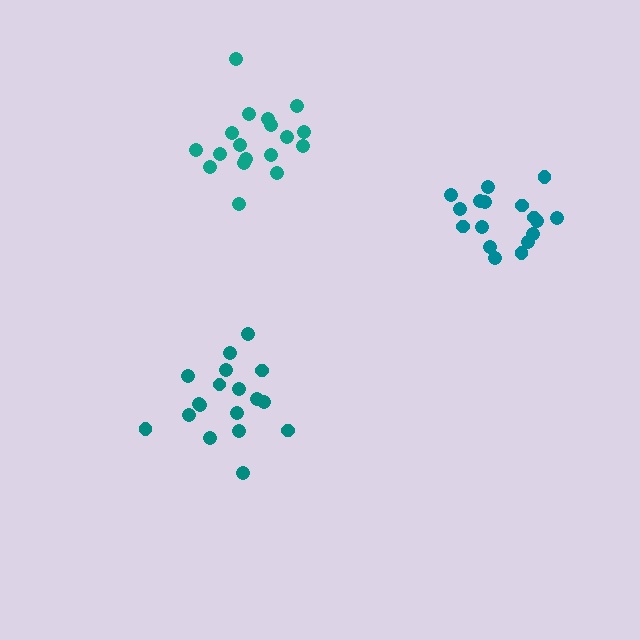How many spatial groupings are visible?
There are 3 spatial groupings.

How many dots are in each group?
Group 1: 18 dots, Group 2: 18 dots, Group 3: 17 dots (53 total).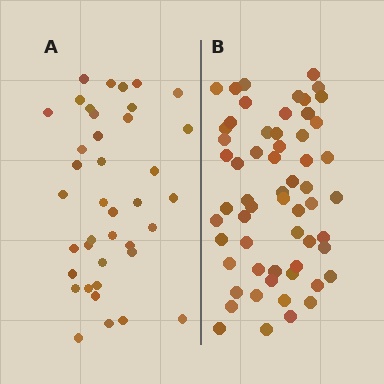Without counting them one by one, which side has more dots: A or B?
Region B (the right region) has more dots.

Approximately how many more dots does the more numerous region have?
Region B has approximately 20 more dots than region A.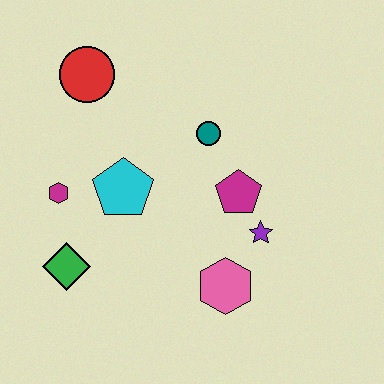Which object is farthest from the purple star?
The red circle is farthest from the purple star.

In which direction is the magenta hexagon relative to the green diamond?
The magenta hexagon is above the green diamond.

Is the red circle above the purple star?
Yes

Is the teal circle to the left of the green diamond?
No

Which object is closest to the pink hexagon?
The purple star is closest to the pink hexagon.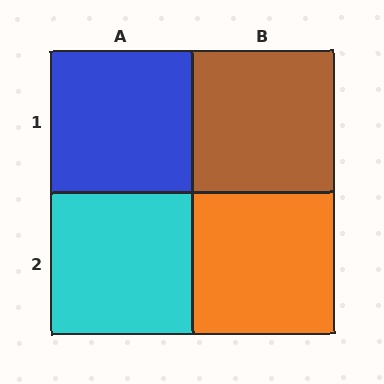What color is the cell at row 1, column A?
Blue.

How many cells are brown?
1 cell is brown.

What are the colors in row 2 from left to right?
Cyan, orange.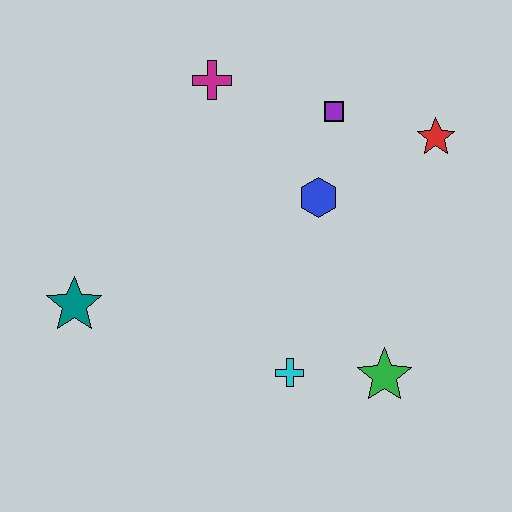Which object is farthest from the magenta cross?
The green star is farthest from the magenta cross.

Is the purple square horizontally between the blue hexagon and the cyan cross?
No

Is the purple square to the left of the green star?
Yes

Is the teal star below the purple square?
Yes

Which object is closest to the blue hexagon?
The purple square is closest to the blue hexagon.